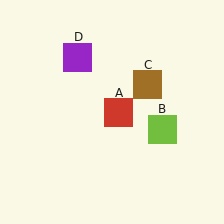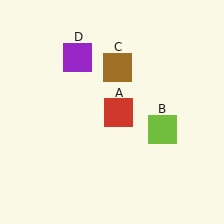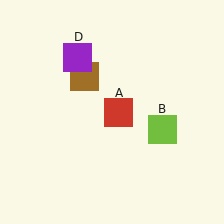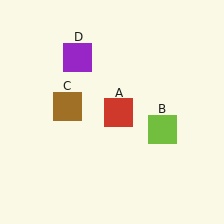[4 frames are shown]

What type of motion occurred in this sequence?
The brown square (object C) rotated counterclockwise around the center of the scene.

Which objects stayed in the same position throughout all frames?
Red square (object A) and lime square (object B) and purple square (object D) remained stationary.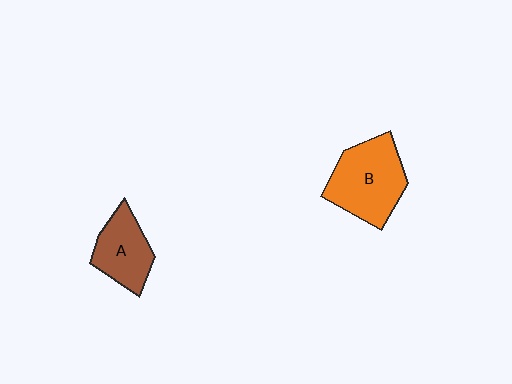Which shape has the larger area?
Shape B (orange).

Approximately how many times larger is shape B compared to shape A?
Approximately 1.5 times.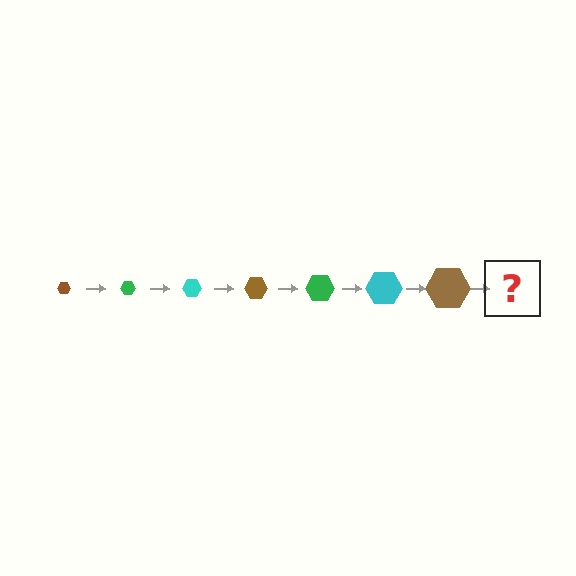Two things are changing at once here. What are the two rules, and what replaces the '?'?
The two rules are that the hexagon grows larger each step and the color cycles through brown, green, and cyan. The '?' should be a green hexagon, larger than the previous one.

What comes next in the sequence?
The next element should be a green hexagon, larger than the previous one.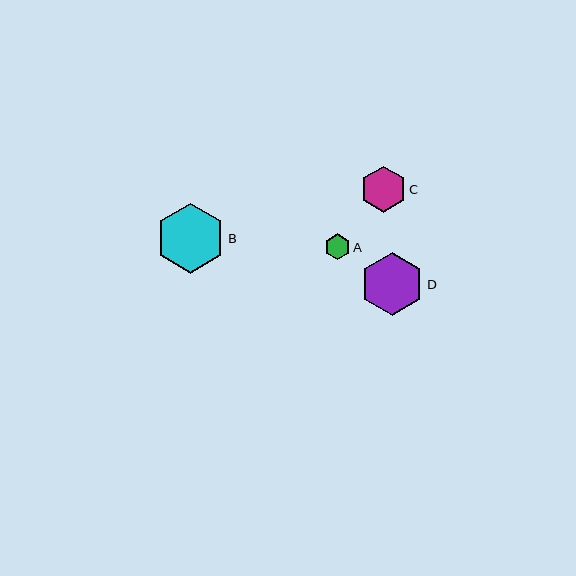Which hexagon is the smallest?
Hexagon A is the smallest with a size of approximately 26 pixels.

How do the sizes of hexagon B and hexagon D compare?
Hexagon B and hexagon D are approximately the same size.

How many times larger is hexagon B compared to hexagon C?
Hexagon B is approximately 1.5 times the size of hexagon C.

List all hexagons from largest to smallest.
From largest to smallest: B, D, C, A.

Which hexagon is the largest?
Hexagon B is the largest with a size of approximately 70 pixels.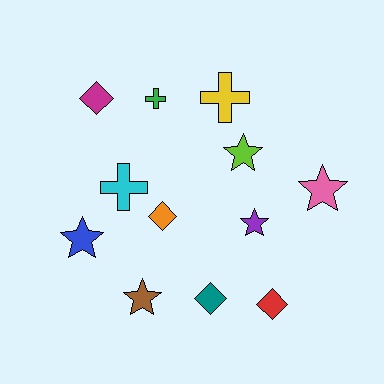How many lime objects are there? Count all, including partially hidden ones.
There is 1 lime object.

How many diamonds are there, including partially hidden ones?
There are 4 diamonds.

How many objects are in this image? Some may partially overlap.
There are 12 objects.